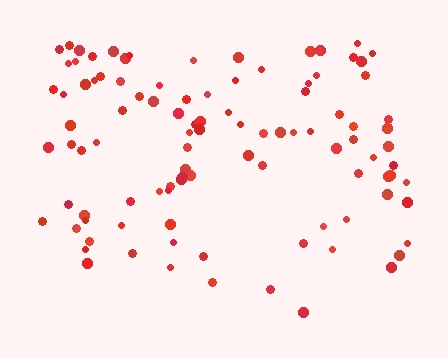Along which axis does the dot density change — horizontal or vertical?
Vertical.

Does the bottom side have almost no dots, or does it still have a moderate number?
Still a moderate number, just noticeably fewer than the top.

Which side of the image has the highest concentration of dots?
The top.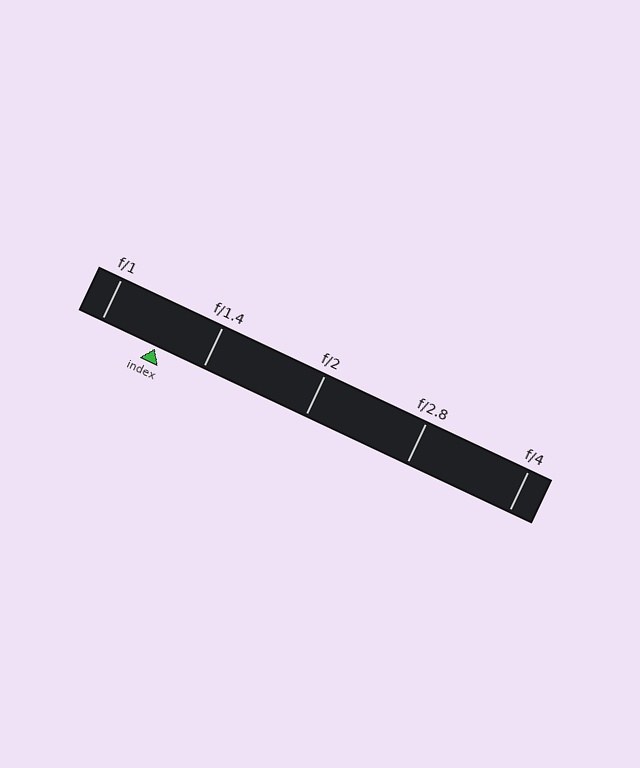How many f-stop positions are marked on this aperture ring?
There are 5 f-stop positions marked.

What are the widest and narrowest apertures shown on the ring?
The widest aperture shown is f/1 and the narrowest is f/4.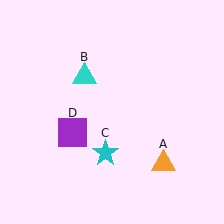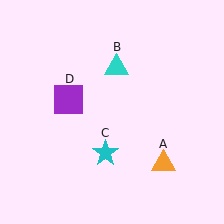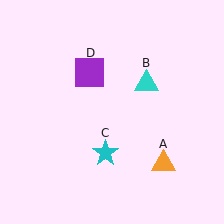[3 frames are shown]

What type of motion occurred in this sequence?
The cyan triangle (object B), purple square (object D) rotated clockwise around the center of the scene.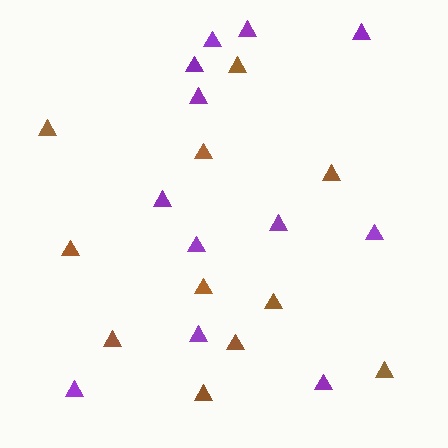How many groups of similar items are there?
There are 2 groups: one group of brown triangles (11) and one group of purple triangles (12).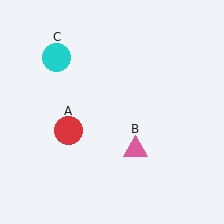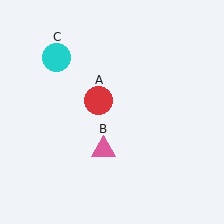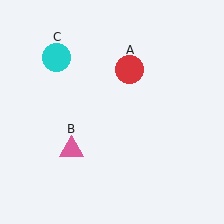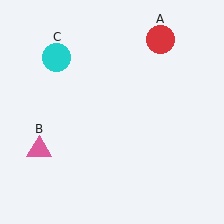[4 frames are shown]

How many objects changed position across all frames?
2 objects changed position: red circle (object A), pink triangle (object B).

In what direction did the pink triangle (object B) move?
The pink triangle (object B) moved left.